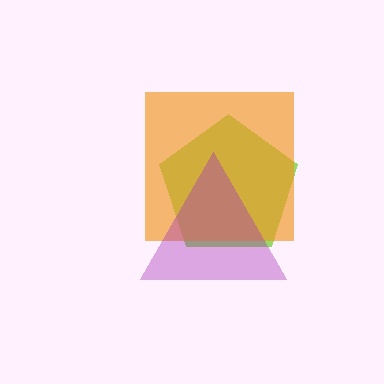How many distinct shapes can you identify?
There are 3 distinct shapes: a lime pentagon, an orange square, a purple triangle.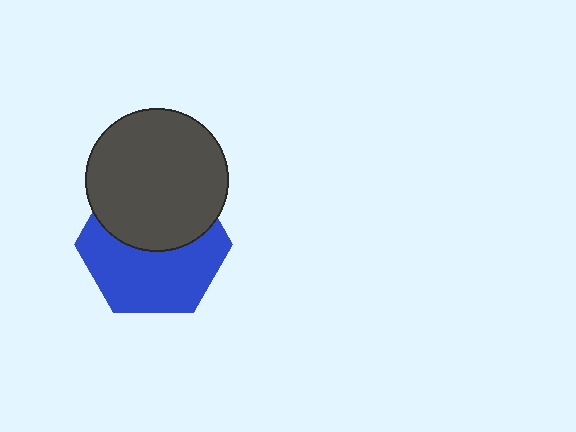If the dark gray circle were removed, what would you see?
You would see the complete blue hexagon.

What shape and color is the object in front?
The object in front is a dark gray circle.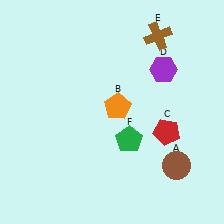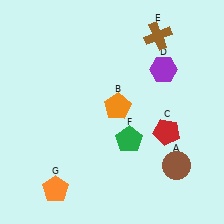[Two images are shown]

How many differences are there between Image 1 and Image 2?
There is 1 difference between the two images.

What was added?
An orange pentagon (G) was added in Image 2.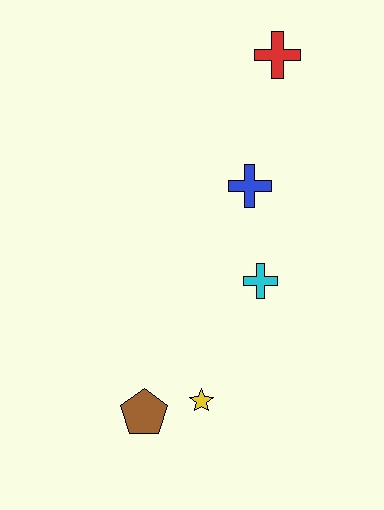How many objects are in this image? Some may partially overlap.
There are 5 objects.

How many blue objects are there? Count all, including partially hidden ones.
There is 1 blue object.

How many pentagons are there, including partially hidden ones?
There is 1 pentagon.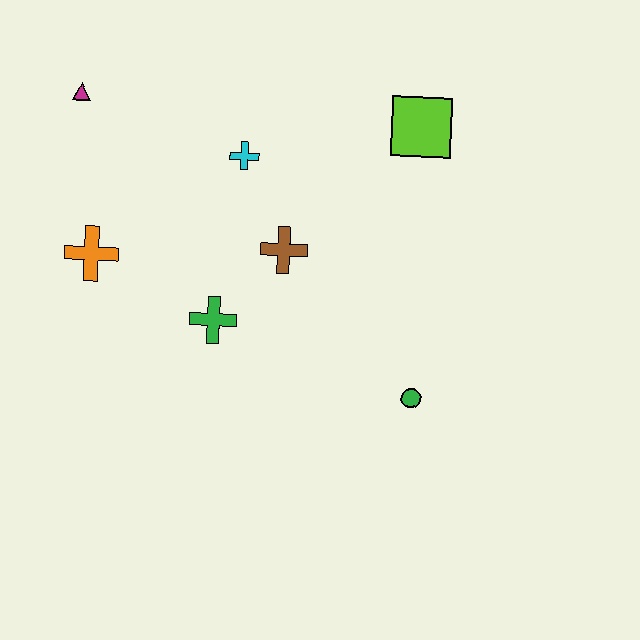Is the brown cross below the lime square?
Yes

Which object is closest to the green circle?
The brown cross is closest to the green circle.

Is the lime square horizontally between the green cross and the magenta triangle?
No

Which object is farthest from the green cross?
The lime square is farthest from the green cross.